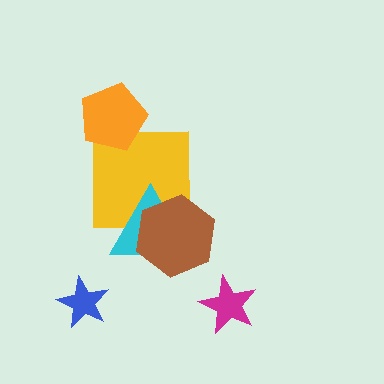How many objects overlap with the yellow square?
3 objects overlap with the yellow square.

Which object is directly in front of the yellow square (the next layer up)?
The orange pentagon is directly in front of the yellow square.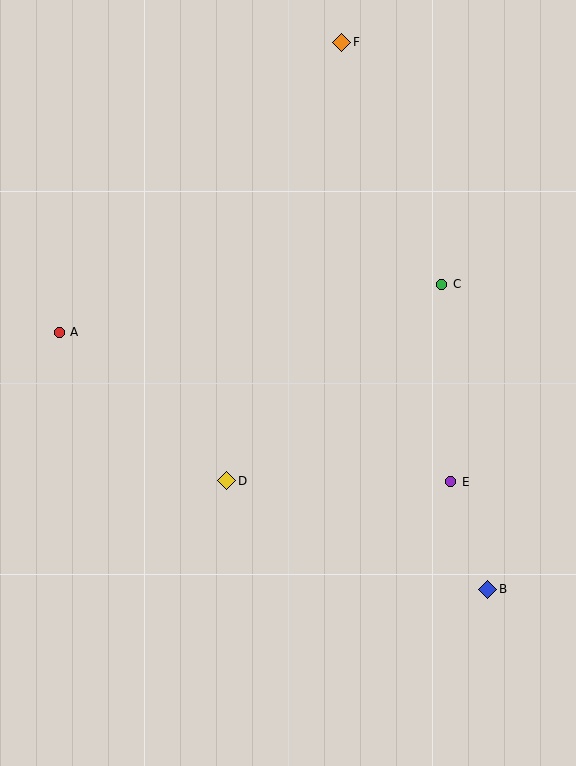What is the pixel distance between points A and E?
The distance between A and E is 419 pixels.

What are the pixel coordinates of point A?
Point A is at (59, 332).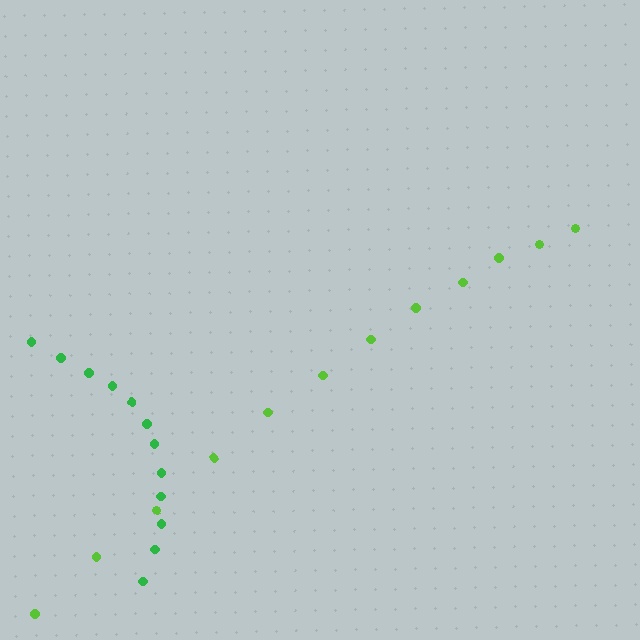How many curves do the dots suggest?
There are 2 distinct paths.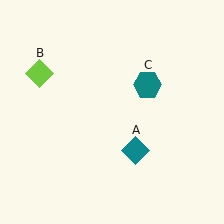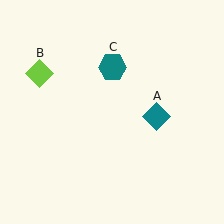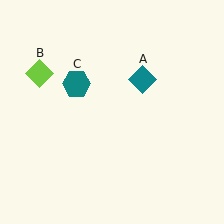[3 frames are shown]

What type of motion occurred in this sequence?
The teal diamond (object A), teal hexagon (object C) rotated counterclockwise around the center of the scene.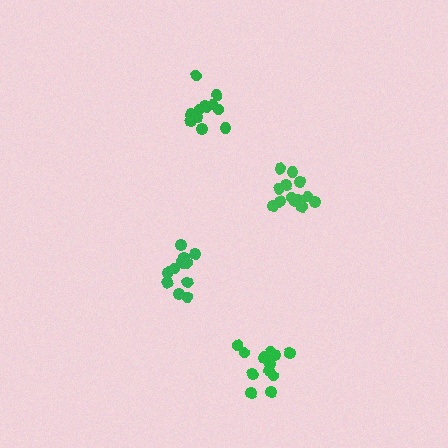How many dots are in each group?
Group 1: 12 dots, Group 2: 12 dots, Group 3: 14 dots, Group 4: 14 dots (52 total).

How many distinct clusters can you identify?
There are 4 distinct clusters.